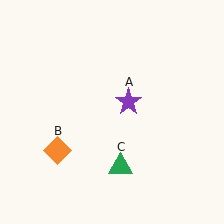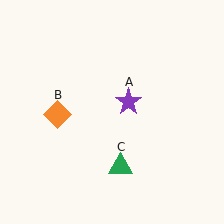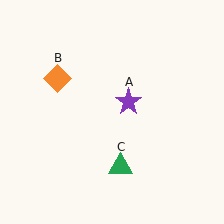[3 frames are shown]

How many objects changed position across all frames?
1 object changed position: orange diamond (object B).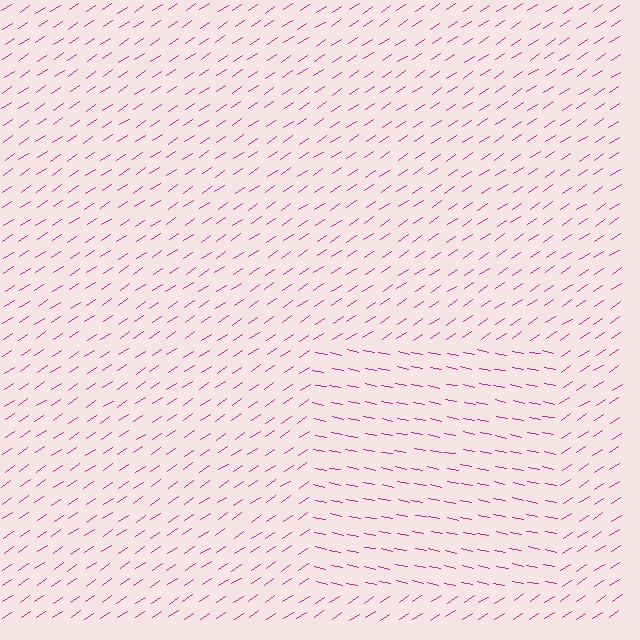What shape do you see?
I see a rectangle.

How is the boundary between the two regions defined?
The boundary is defined purely by a change in line orientation (approximately 45 degrees difference). All lines are the same color and thickness.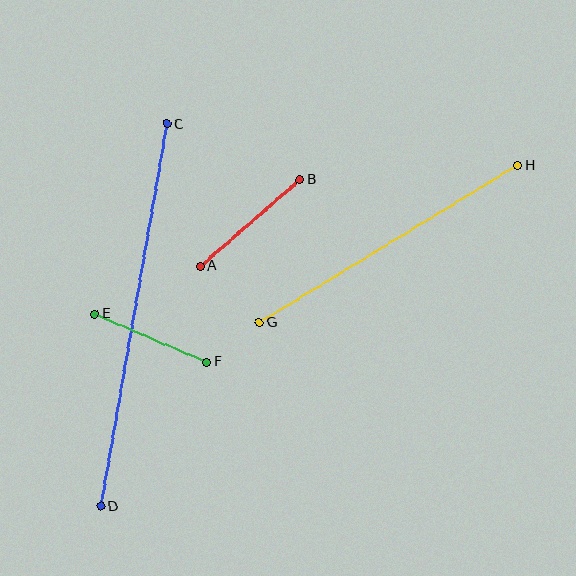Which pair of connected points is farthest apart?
Points C and D are farthest apart.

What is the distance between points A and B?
The distance is approximately 132 pixels.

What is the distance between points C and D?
The distance is approximately 388 pixels.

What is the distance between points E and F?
The distance is approximately 122 pixels.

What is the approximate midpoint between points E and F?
The midpoint is at approximately (151, 338) pixels.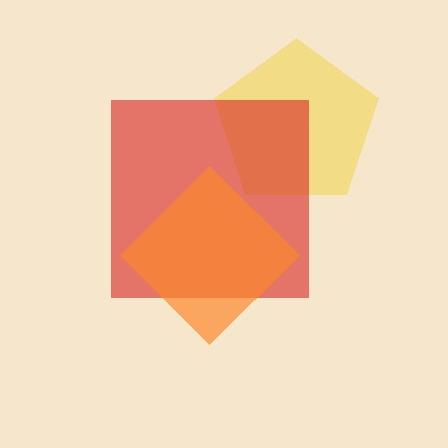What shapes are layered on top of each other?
The layered shapes are: a yellow pentagon, a red square, an orange diamond.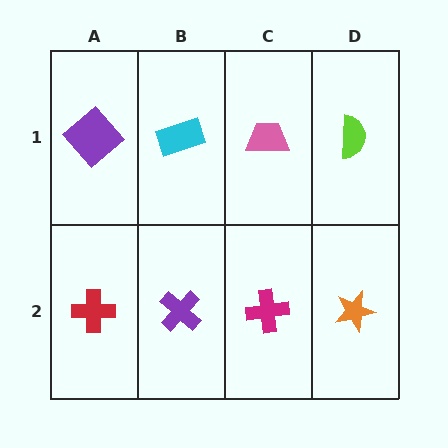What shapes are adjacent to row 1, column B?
A purple cross (row 2, column B), a purple diamond (row 1, column A), a pink trapezoid (row 1, column C).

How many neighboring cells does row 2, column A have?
2.